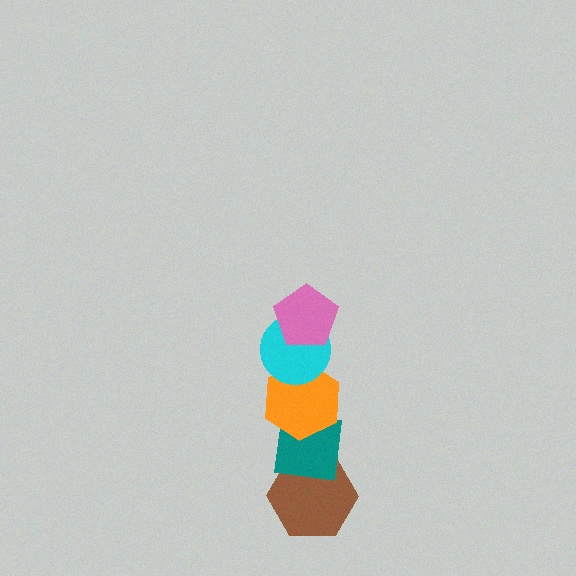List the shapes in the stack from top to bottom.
From top to bottom: the pink pentagon, the cyan circle, the orange hexagon, the teal square, the brown hexagon.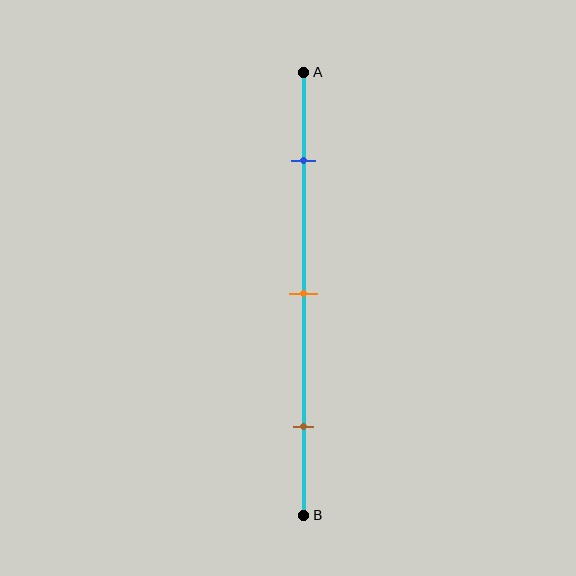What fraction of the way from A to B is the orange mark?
The orange mark is approximately 50% (0.5) of the way from A to B.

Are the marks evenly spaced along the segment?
Yes, the marks are approximately evenly spaced.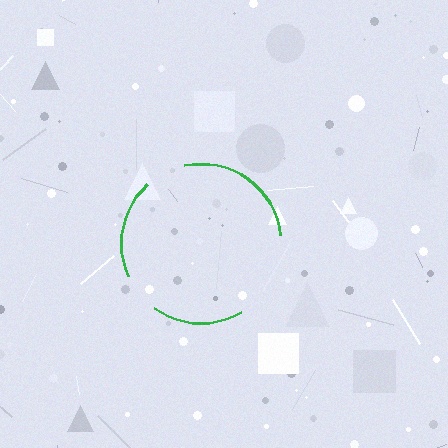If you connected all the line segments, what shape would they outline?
They would outline a circle.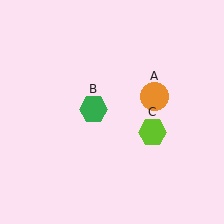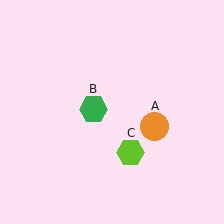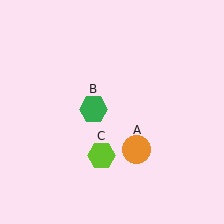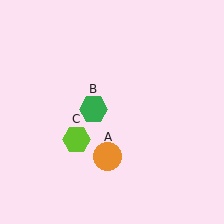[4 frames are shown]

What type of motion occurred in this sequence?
The orange circle (object A), lime hexagon (object C) rotated clockwise around the center of the scene.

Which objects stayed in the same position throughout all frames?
Green hexagon (object B) remained stationary.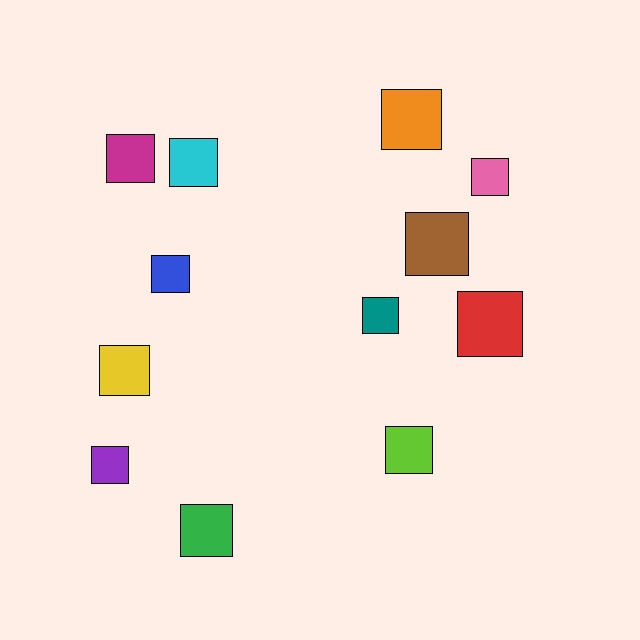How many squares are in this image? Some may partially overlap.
There are 12 squares.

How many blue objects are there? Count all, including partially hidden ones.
There is 1 blue object.